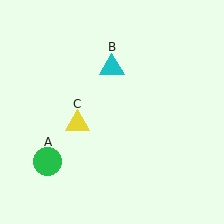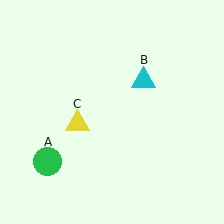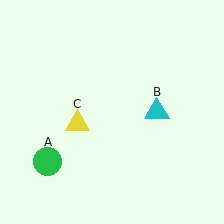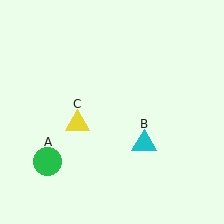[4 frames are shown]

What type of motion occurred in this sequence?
The cyan triangle (object B) rotated clockwise around the center of the scene.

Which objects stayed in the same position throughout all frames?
Green circle (object A) and yellow triangle (object C) remained stationary.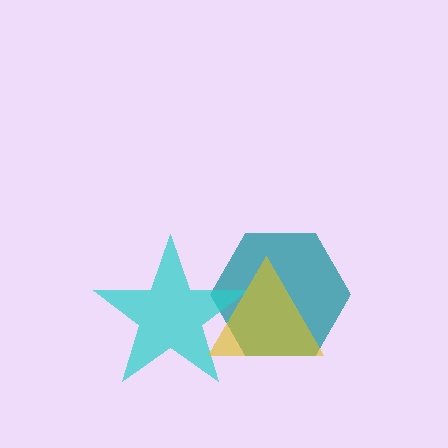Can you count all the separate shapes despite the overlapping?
Yes, there are 3 separate shapes.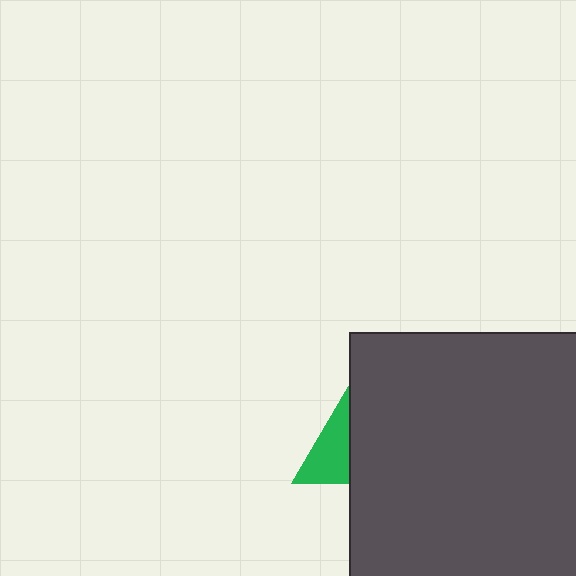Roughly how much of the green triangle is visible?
A small part of it is visible (roughly 41%).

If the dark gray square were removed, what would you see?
You would see the complete green triangle.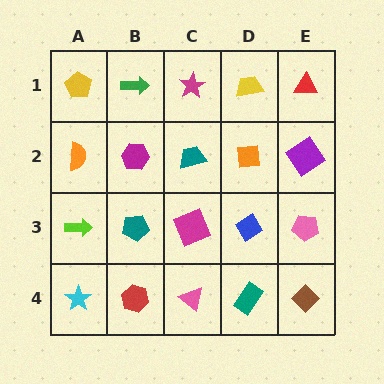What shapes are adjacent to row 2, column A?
A yellow pentagon (row 1, column A), a lime arrow (row 3, column A), a magenta hexagon (row 2, column B).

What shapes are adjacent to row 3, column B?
A magenta hexagon (row 2, column B), a red hexagon (row 4, column B), a lime arrow (row 3, column A), a magenta square (row 3, column C).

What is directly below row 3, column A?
A cyan star.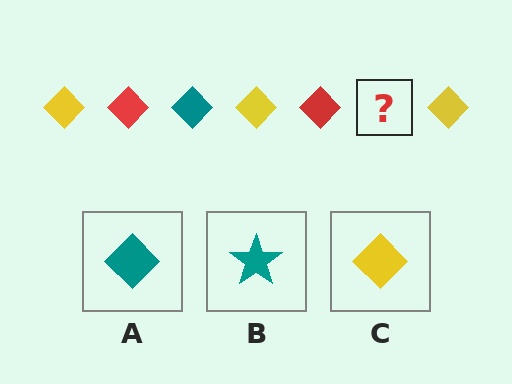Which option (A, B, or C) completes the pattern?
A.